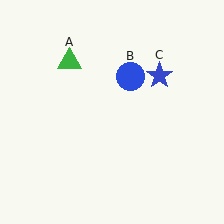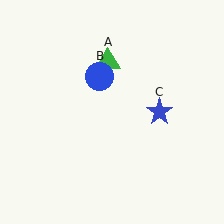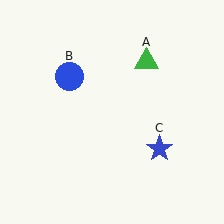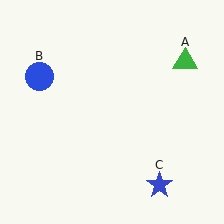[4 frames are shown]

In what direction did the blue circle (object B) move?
The blue circle (object B) moved left.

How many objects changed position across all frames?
3 objects changed position: green triangle (object A), blue circle (object B), blue star (object C).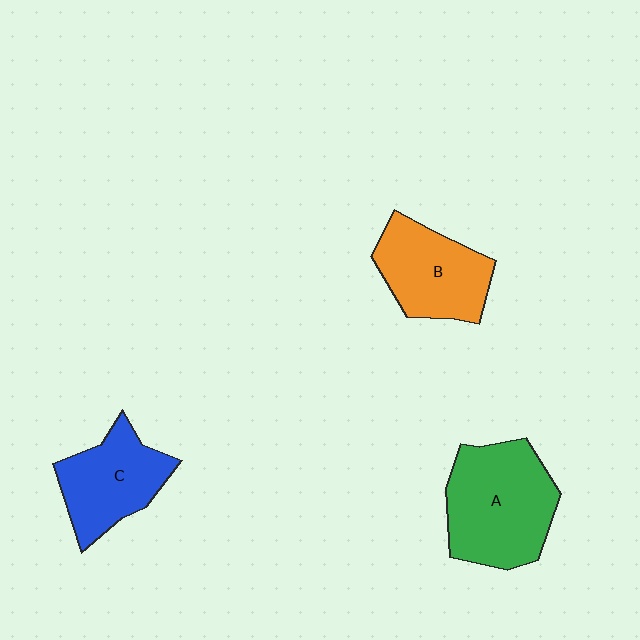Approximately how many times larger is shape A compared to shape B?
Approximately 1.3 times.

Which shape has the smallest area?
Shape C (blue).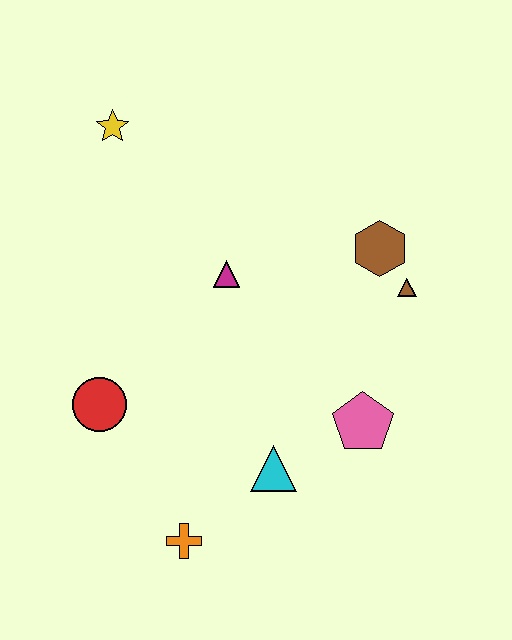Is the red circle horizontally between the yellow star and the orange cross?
No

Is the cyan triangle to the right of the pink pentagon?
No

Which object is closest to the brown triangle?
The brown hexagon is closest to the brown triangle.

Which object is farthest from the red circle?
The brown triangle is farthest from the red circle.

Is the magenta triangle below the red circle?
No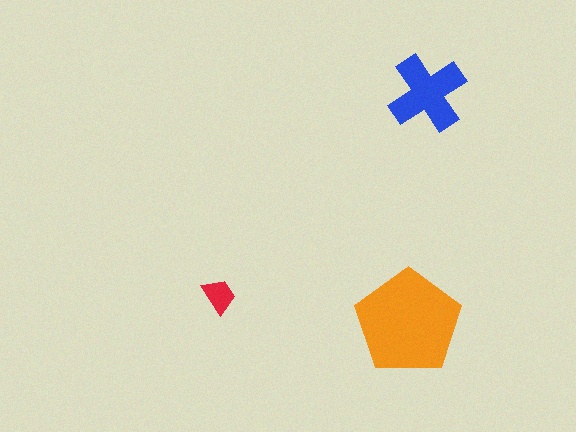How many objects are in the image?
There are 3 objects in the image.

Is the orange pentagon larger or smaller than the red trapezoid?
Larger.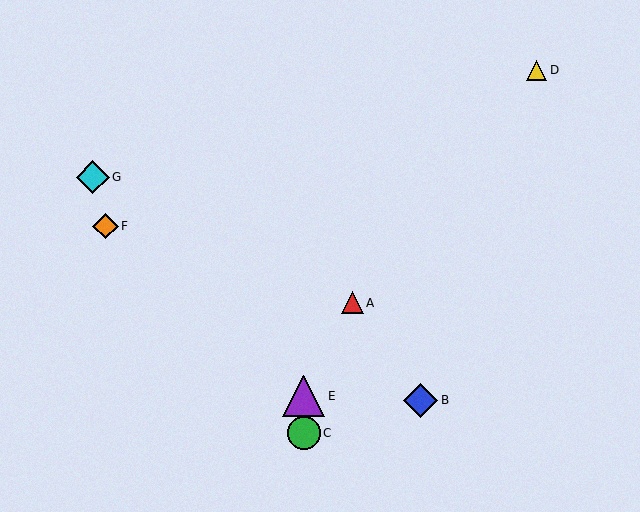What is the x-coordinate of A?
Object A is at x≈353.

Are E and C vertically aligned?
Yes, both are at x≈304.